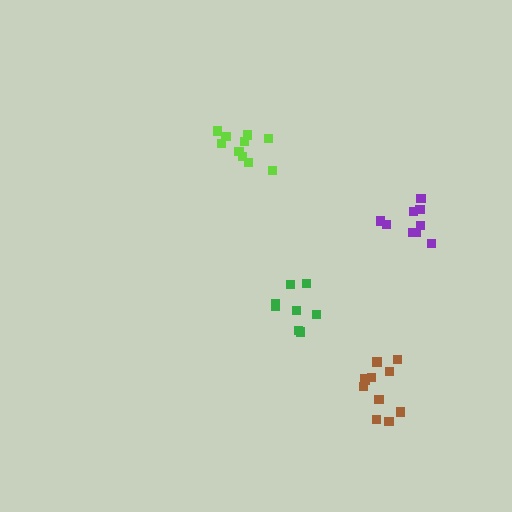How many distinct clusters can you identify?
There are 4 distinct clusters.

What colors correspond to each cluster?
The clusters are colored: lime, green, purple, brown.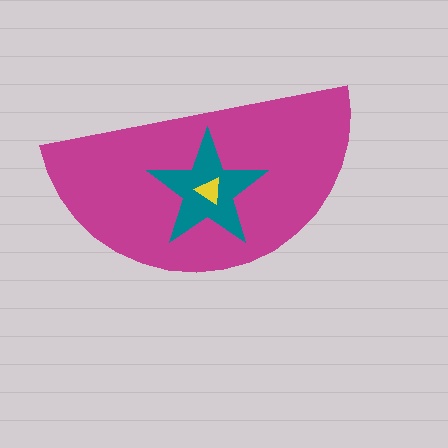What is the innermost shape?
The yellow triangle.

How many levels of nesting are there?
3.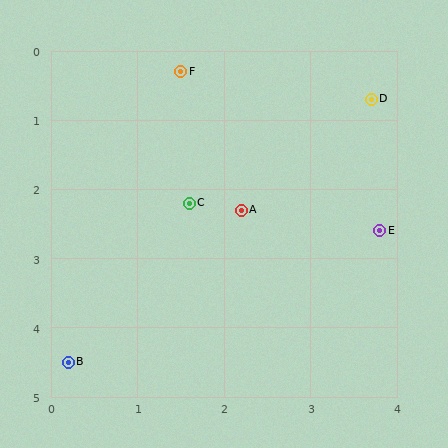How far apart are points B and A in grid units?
Points B and A are about 3.0 grid units apart.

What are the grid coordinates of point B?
Point B is at approximately (0.2, 4.5).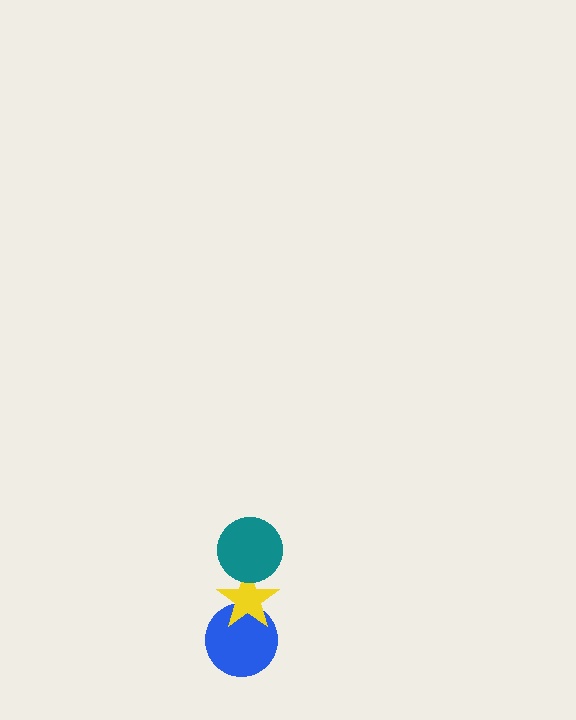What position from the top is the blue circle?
The blue circle is 3rd from the top.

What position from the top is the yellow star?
The yellow star is 2nd from the top.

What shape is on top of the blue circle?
The yellow star is on top of the blue circle.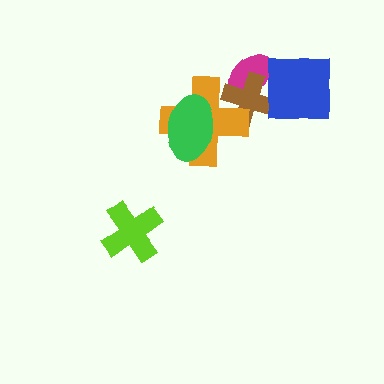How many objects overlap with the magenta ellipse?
1 object overlaps with the magenta ellipse.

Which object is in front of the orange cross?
The green ellipse is in front of the orange cross.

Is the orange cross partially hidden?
Yes, it is partially covered by another shape.